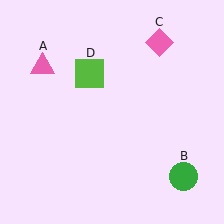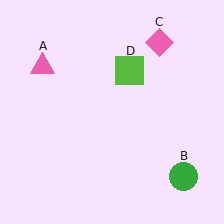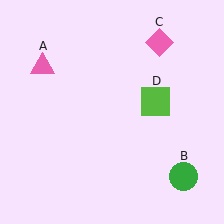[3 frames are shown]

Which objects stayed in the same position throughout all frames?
Pink triangle (object A) and green circle (object B) and pink diamond (object C) remained stationary.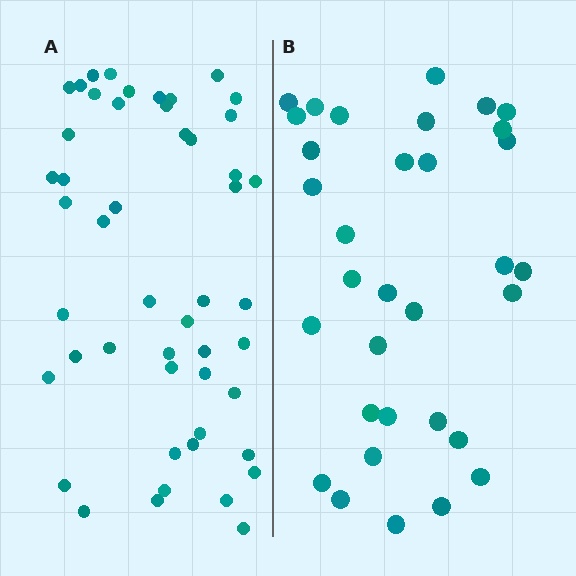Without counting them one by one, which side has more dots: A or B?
Region A (the left region) has more dots.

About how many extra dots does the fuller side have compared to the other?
Region A has approximately 15 more dots than region B.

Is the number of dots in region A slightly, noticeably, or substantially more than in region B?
Region A has substantially more. The ratio is roughly 1.5 to 1.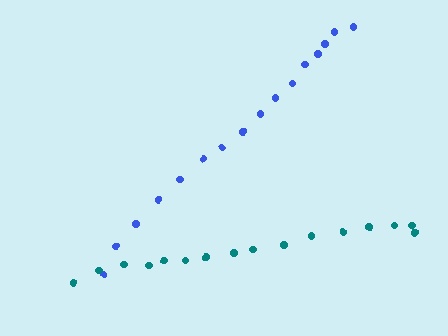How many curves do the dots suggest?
There are 2 distinct paths.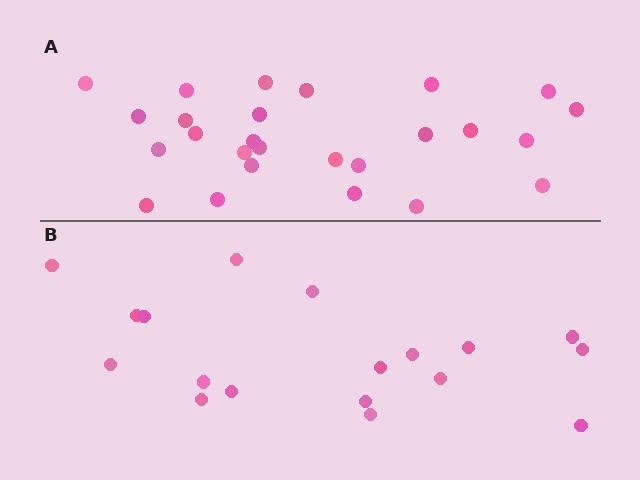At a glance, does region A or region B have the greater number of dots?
Region A (the top region) has more dots.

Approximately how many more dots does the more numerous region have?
Region A has roughly 8 or so more dots than region B.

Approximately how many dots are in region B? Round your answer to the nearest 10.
About 20 dots. (The exact count is 18, which rounds to 20.)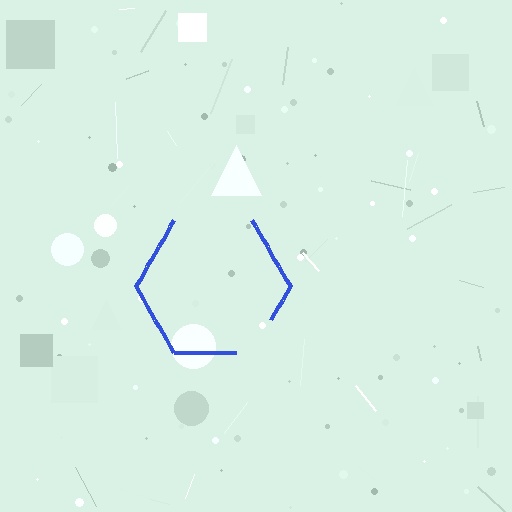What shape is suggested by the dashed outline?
The dashed outline suggests a hexagon.